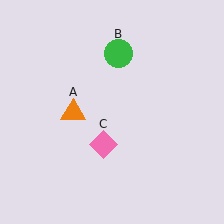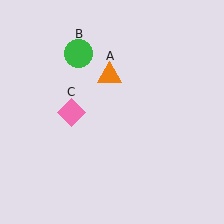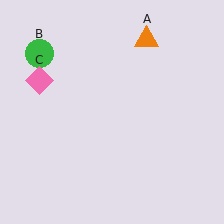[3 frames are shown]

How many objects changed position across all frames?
3 objects changed position: orange triangle (object A), green circle (object B), pink diamond (object C).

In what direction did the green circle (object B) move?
The green circle (object B) moved left.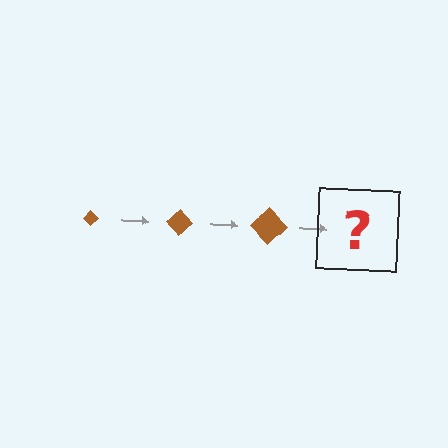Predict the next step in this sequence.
The next step is a brown diamond, larger than the previous one.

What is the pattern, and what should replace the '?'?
The pattern is that the diamond gets progressively larger each step. The '?' should be a brown diamond, larger than the previous one.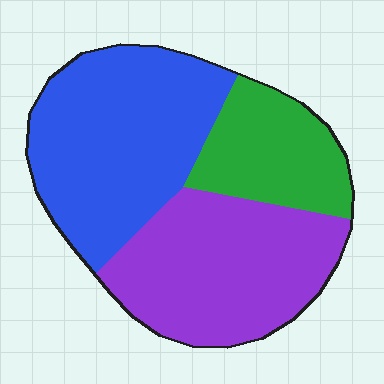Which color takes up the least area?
Green, at roughly 20%.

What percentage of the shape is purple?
Purple covers 38% of the shape.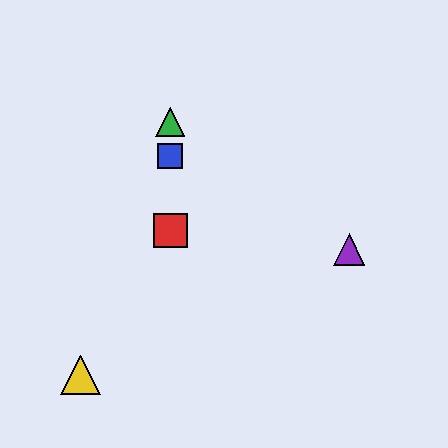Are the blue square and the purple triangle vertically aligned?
No, the blue square is at x≈170 and the purple triangle is at x≈349.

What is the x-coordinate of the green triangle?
The green triangle is at x≈170.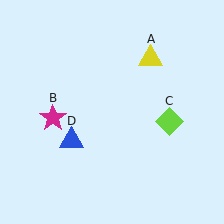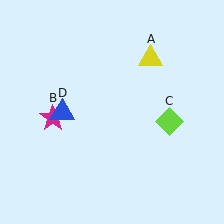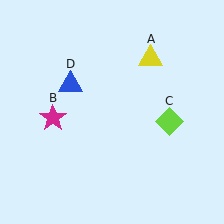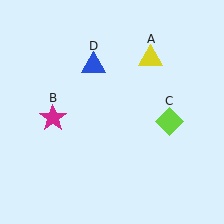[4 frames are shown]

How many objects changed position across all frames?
1 object changed position: blue triangle (object D).